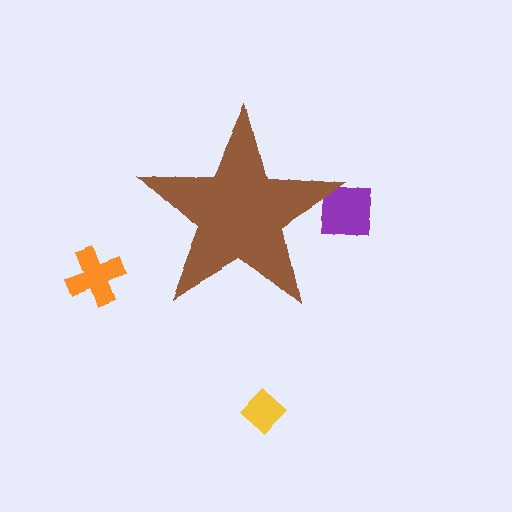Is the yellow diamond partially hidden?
No, the yellow diamond is fully visible.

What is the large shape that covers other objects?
A brown star.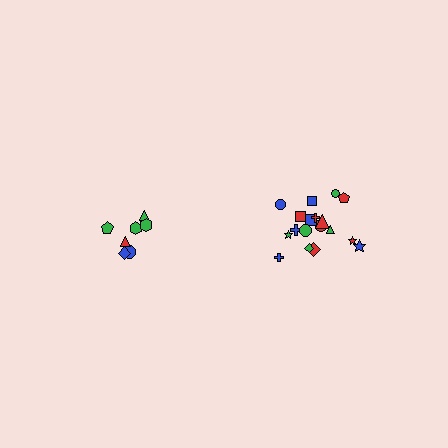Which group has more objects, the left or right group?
The right group.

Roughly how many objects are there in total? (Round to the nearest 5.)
Roughly 25 objects in total.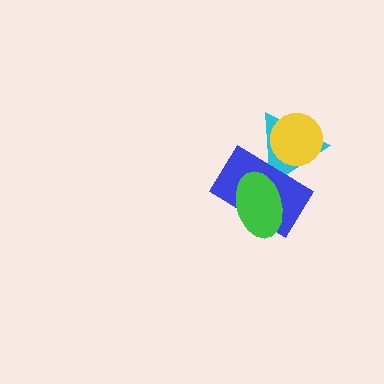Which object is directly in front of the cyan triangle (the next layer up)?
The blue rectangle is directly in front of the cyan triangle.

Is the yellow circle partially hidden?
No, no other shape covers it.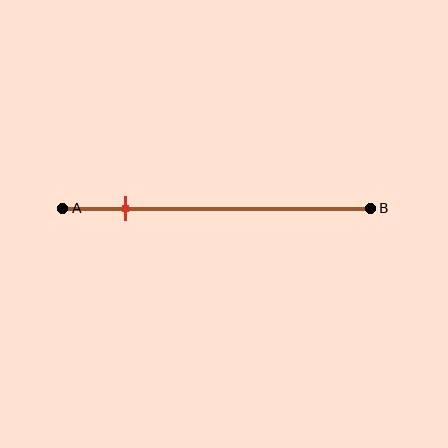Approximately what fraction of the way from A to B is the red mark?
The red mark is approximately 20% of the way from A to B.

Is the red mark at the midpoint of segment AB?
No, the mark is at about 20% from A, not at the 50% midpoint.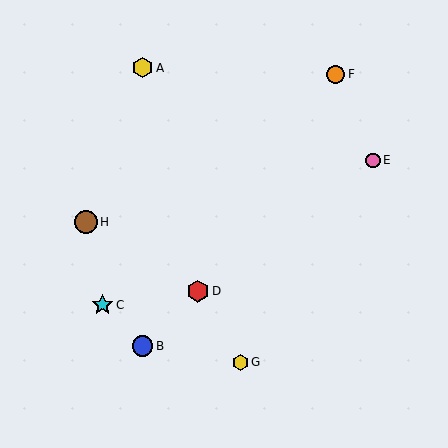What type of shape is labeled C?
Shape C is a cyan star.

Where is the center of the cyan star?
The center of the cyan star is at (103, 305).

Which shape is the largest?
The brown circle (labeled H) is the largest.